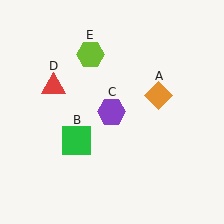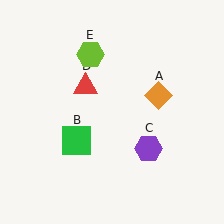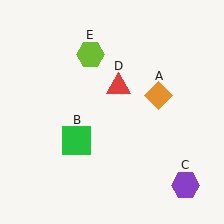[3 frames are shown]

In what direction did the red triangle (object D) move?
The red triangle (object D) moved right.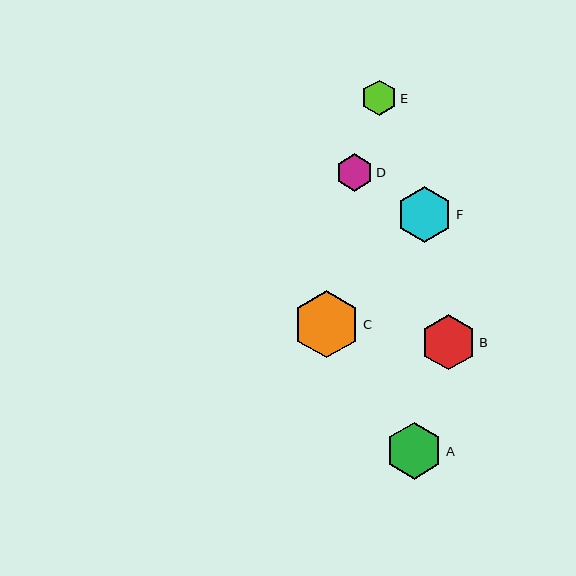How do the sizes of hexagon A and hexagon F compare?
Hexagon A and hexagon F are approximately the same size.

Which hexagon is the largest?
Hexagon C is the largest with a size of approximately 67 pixels.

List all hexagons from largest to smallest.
From largest to smallest: C, A, F, B, D, E.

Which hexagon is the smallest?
Hexagon E is the smallest with a size of approximately 35 pixels.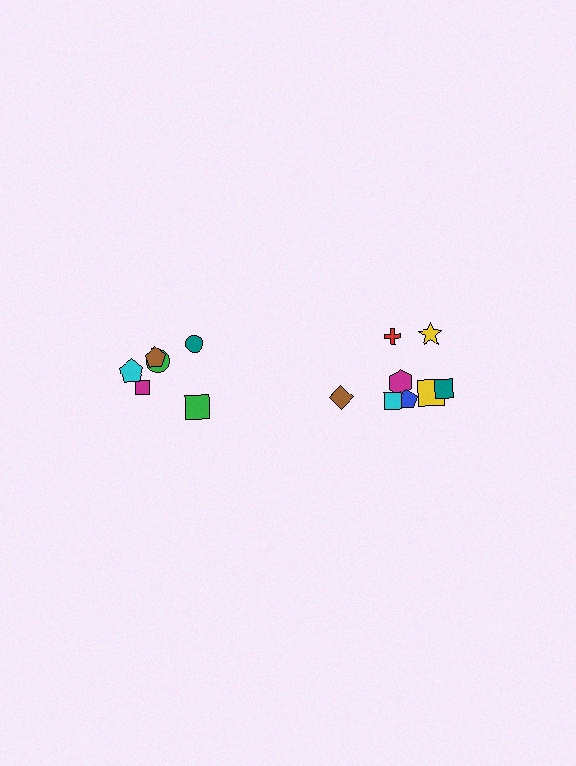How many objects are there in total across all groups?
There are 14 objects.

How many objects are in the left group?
There are 6 objects.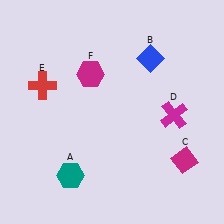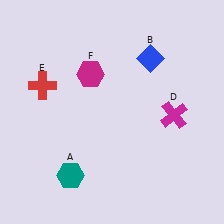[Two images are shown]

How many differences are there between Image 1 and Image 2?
There is 1 difference between the two images.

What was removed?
The magenta diamond (C) was removed in Image 2.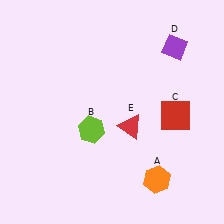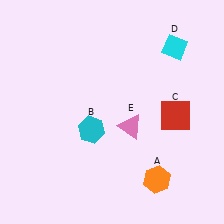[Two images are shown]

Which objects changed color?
B changed from lime to cyan. D changed from purple to cyan. E changed from red to pink.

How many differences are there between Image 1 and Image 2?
There are 3 differences between the two images.